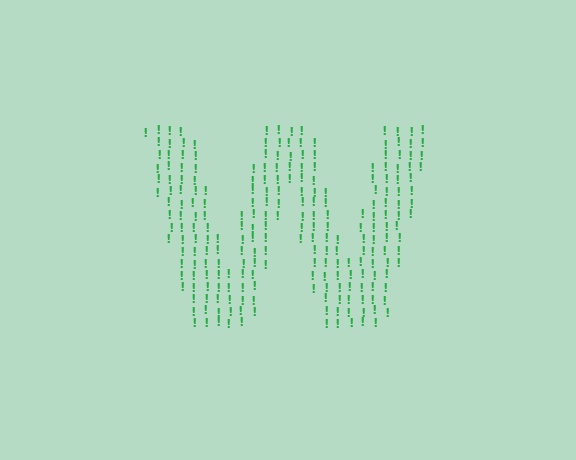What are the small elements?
The small elements are exclamation marks.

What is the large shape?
The large shape is the letter W.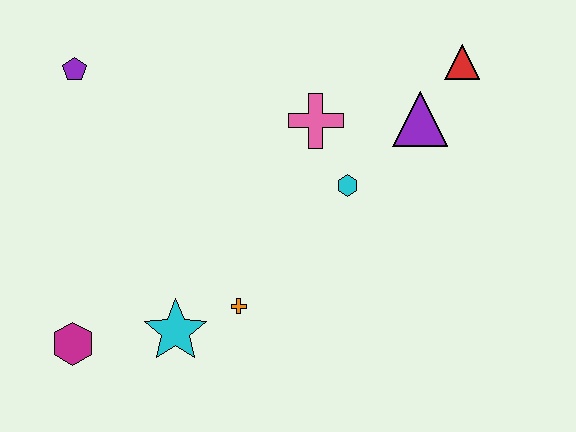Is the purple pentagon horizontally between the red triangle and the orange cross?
No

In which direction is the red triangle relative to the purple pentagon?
The red triangle is to the right of the purple pentagon.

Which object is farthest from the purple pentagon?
The red triangle is farthest from the purple pentagon.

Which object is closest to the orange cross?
The cyan star is closest to the orange cross.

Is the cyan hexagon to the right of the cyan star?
Yes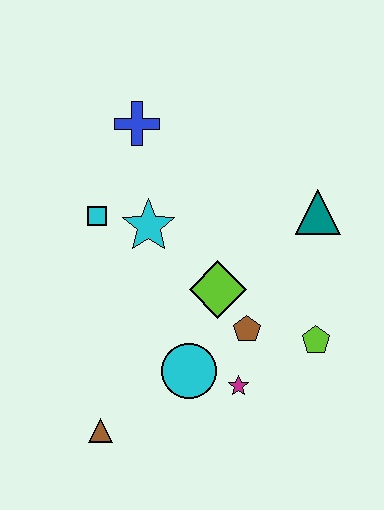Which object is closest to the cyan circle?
The magenta star is closest to the cyan circle.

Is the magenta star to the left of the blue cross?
No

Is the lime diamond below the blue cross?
Yes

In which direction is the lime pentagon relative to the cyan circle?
The lime pentagon is to the right of the cyan circle.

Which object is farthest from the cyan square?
The lime pentagon is farthest from the cyan square.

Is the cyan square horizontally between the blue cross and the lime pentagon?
No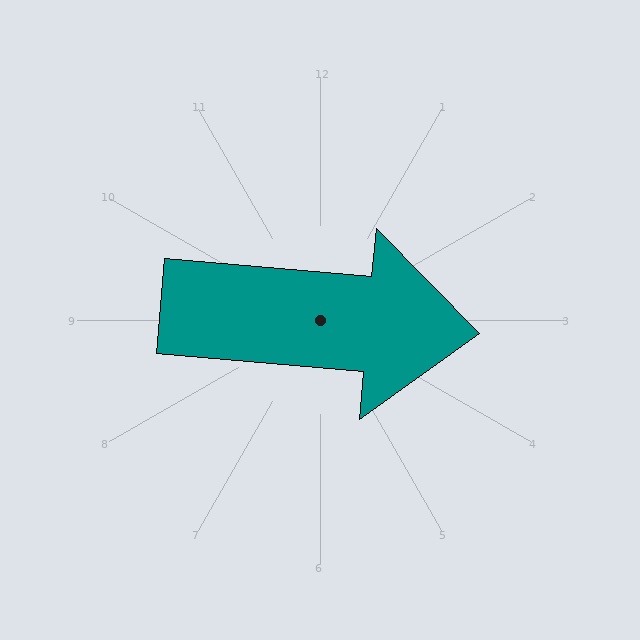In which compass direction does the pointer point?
East.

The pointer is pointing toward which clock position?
Roughly 3 o'clock.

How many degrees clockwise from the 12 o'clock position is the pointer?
Approximately 95 degrees.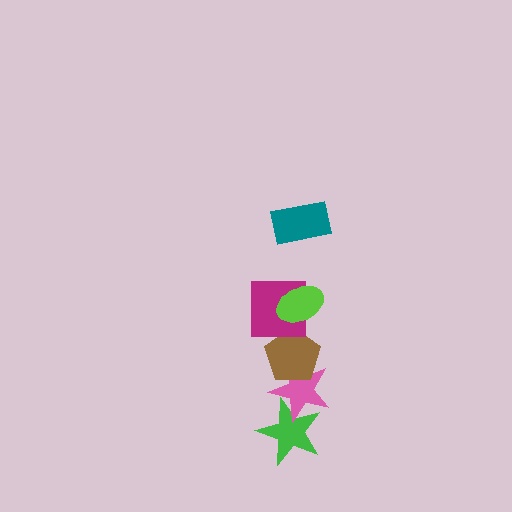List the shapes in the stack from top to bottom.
From top to bottom: the teal rectangle, the lime ellipse, the magenta square, the brown pentagon, the pink star, the green star.